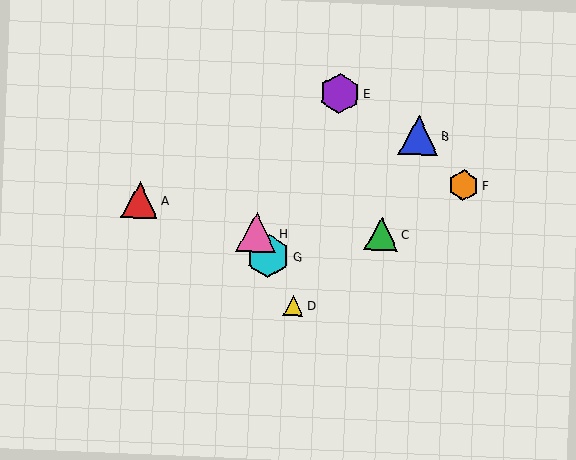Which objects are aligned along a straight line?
Objects D, G, H are aligned along a straight line.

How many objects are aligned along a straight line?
3 objects (D, G, H) are aligned along a straight line.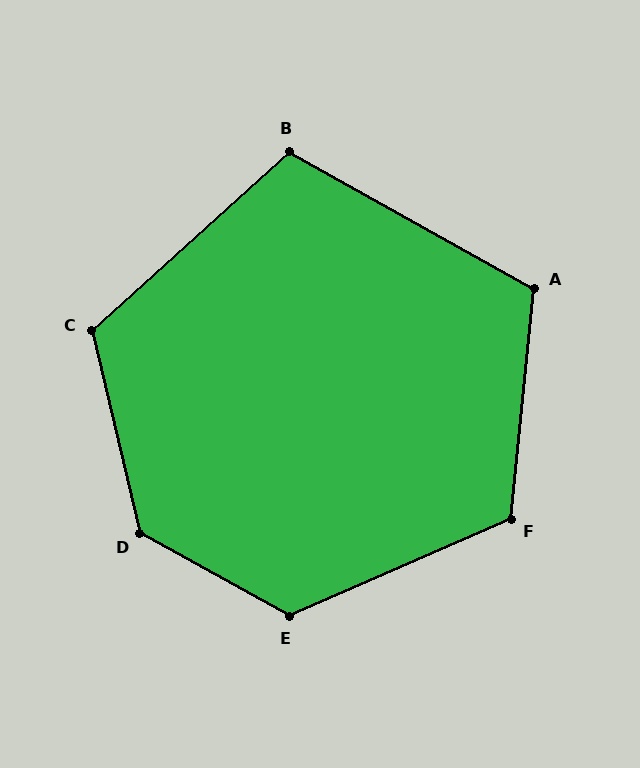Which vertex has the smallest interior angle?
B, at approximately 109 degrees.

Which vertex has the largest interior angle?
D, at approximately 132 degrees.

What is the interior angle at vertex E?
Approximately 127 degrees (obtuse).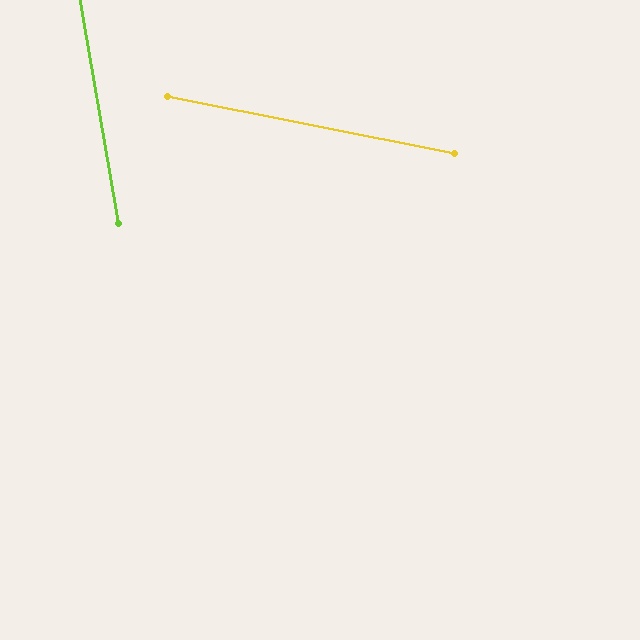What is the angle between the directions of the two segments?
Approximately 69 degrees.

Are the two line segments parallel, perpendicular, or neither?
Neither parallel nor perpendicular — they differ by about 69°.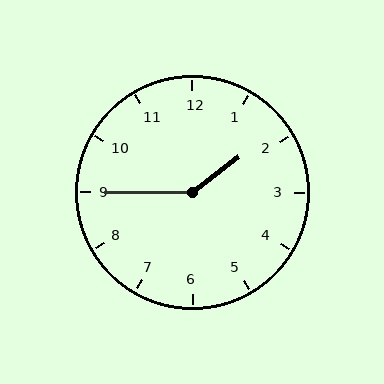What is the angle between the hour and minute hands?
Approximately 142 degrees.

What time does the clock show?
1:45.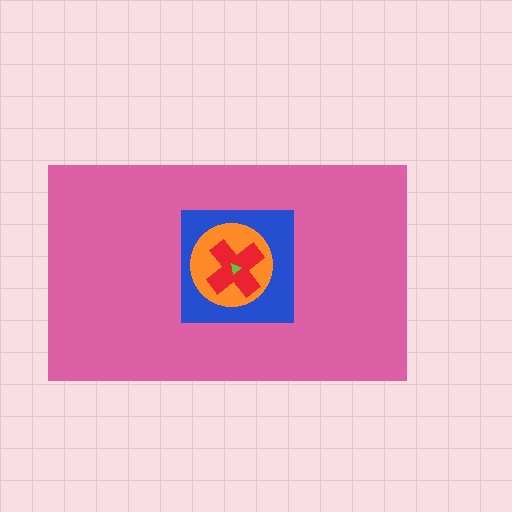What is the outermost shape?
The pink rectangle.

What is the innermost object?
The lime triangle.